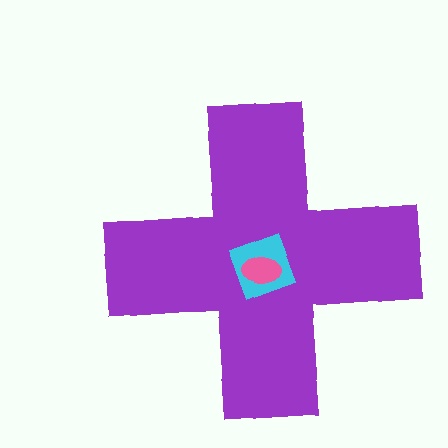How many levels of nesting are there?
3.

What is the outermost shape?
The purple cross.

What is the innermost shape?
The pink ellipse.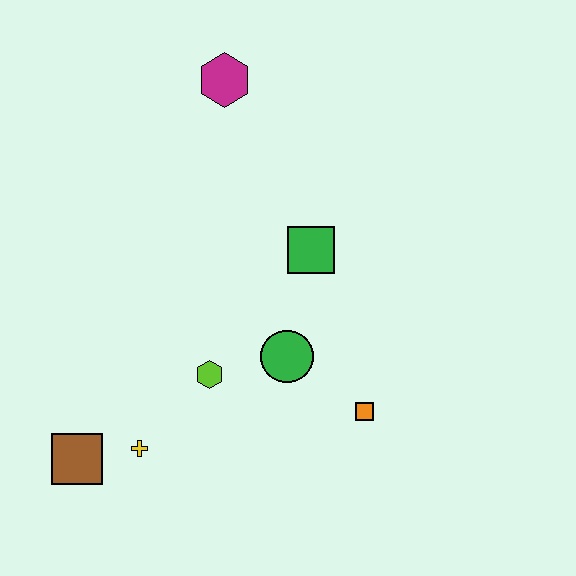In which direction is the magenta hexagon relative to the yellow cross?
The magenta hexagon is above the yellow cross.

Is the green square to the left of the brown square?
No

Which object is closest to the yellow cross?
The brown square is closest to the yellow cross.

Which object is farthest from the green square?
The brown square is farthest from the green square.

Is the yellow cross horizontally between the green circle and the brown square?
Yes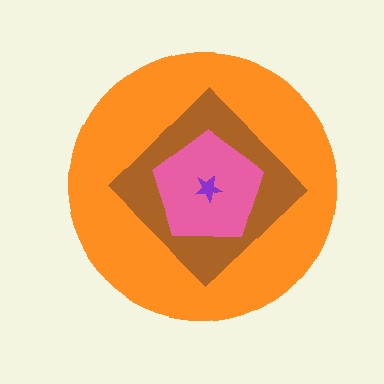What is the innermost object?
The purple star.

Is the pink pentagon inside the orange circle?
Yes.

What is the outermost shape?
The orange circle.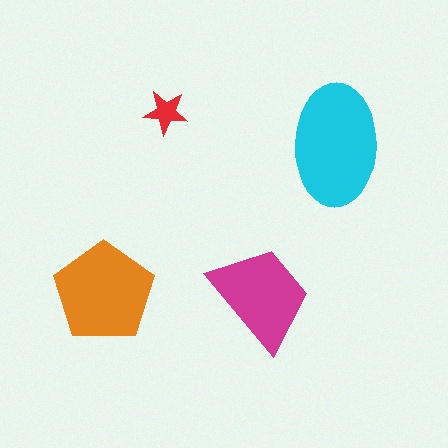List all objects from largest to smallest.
The cyan ellipse, the orange pentagon, the magenta trapezoid, the red star.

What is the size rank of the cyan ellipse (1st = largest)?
1st.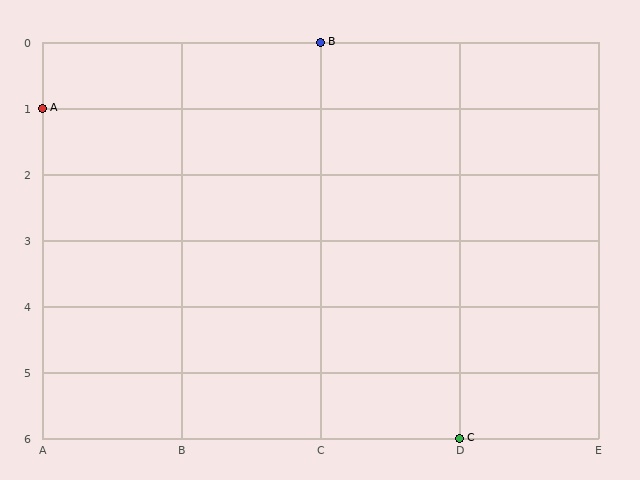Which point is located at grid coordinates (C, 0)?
Point B is at (C, 0).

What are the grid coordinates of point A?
Point A is at grid coordinates (A, 1).